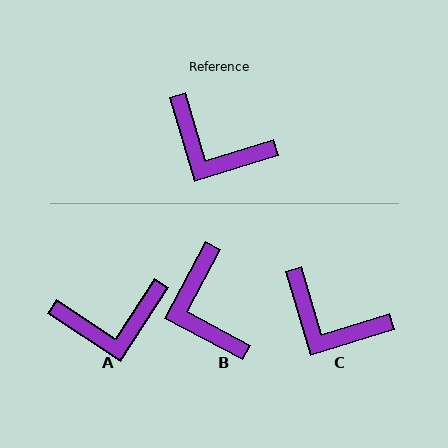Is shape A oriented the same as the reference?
No, it is off by about 40 degrees.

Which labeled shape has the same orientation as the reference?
C.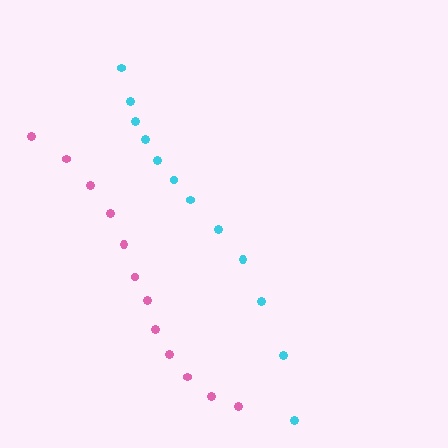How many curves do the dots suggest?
There are 2 distinct paths.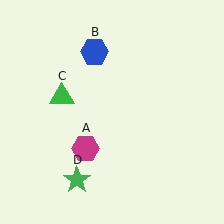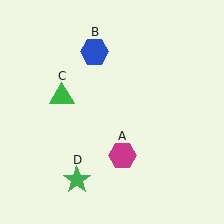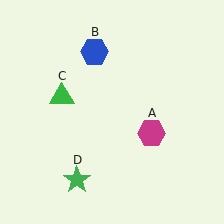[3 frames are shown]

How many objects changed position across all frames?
1 object changed position: magenta hexagon (object A).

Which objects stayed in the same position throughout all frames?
Blue hexagon (object B) and green triangle (object C) and green star (object D) remained stationary.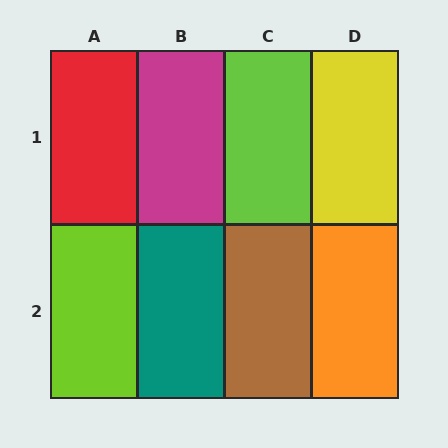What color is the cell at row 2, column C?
Brown.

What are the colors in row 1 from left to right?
Red, magenta, lime, yellow.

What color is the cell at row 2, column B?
Teal.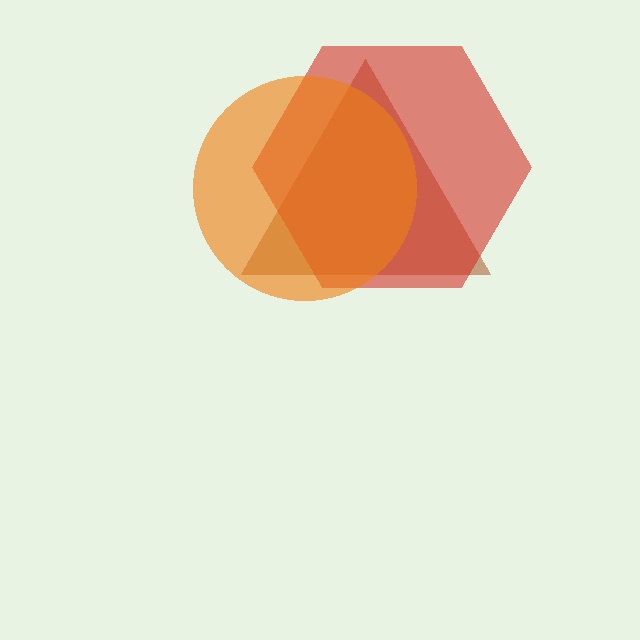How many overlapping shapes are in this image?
There are 3 overlapping shapes in the image.